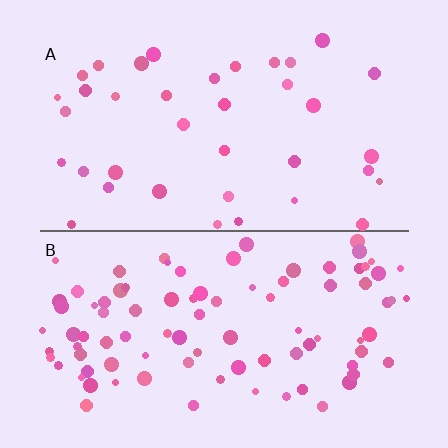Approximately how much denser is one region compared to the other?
Approximately 2.5× — region B over region A.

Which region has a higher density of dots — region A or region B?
B (the bottom).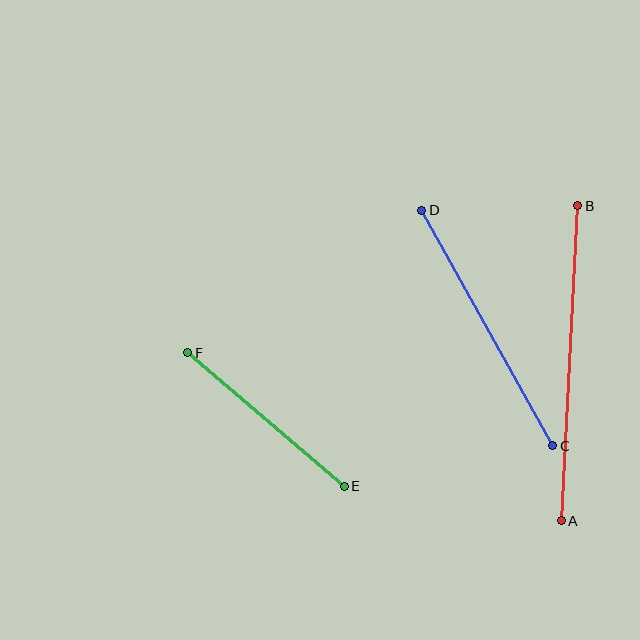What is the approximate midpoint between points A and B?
The midpoint is at approximately (570, 363) pixels.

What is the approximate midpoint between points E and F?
The midpoint is at approximately (266, 420) pixels.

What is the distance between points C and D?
The distance is approximately 269 pixels.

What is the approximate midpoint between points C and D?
The midpoint is at approximately (487, 328) pixels.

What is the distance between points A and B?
The distance is approximately 315 pixels.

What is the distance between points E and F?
The distance is approximately 206 pixels.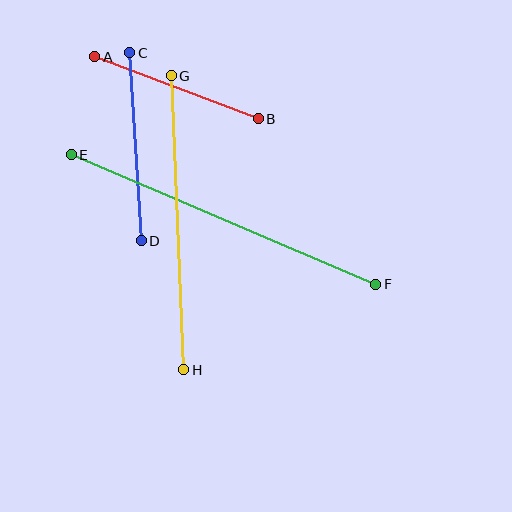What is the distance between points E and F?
The distance is approximately 331 pixels.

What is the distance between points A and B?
The distance is approximately 175 pixels.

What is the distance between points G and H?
The distance is approximately 295 pixels.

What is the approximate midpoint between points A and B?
The midpoint is at approximately (177, 88) pixels.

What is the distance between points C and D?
The distance is approximately 188 pixels.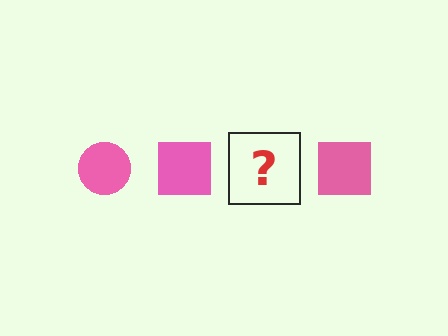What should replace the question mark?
The question mark should be replaced with a pink circle.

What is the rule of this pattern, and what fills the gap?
The rule is that the pattern cycles through circle, square shapes in pink. The gap should be filled with a pink circle.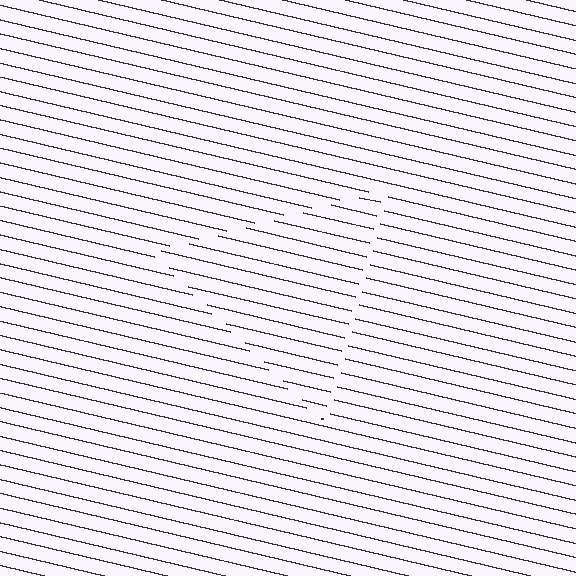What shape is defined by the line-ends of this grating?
An illusory triangle. The interior of the shape contains the same grating, shifted by half a period — the contour is defined by the phase discontinuity where line-ends from the inner and outer gratings abut.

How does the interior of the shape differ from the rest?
The interior of the shape contains the same grating, shifted by half a period — the contour is defined by the phase discontinuity where line-ends from the inner and outer gratings abut.